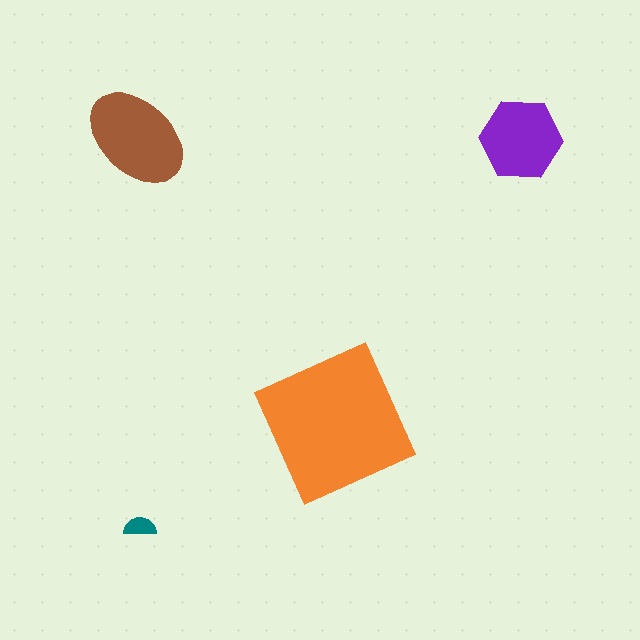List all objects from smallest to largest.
The teal semicircle, the purple hexagon, the brown ellipse, the orange square.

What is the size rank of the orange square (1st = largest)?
1st.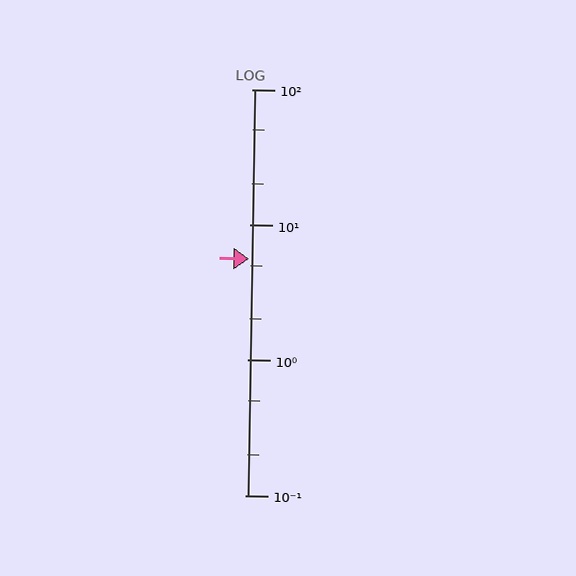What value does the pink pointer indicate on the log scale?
The pointer indicates approximately 5.6.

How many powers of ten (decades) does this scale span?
The scale spans 3 decades, from 0.1 to 100.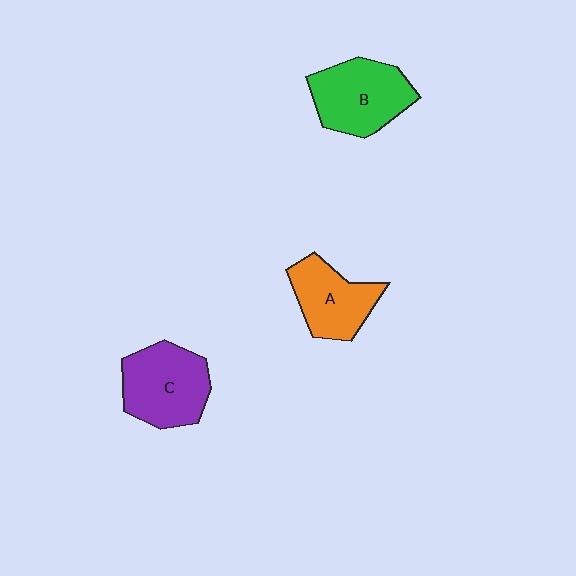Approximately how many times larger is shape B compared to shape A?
Approximately 1.2 times.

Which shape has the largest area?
Shape C (purple).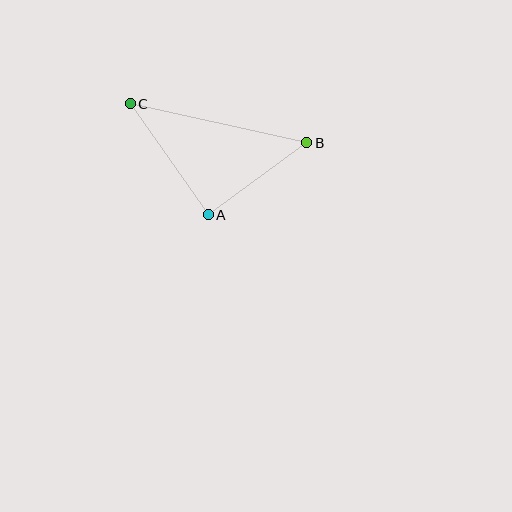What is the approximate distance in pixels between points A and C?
The distance between A and C is approximately 136 pixels.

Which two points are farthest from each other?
Points B and C are farthest from each other.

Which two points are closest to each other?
Points A and B are closest to each other.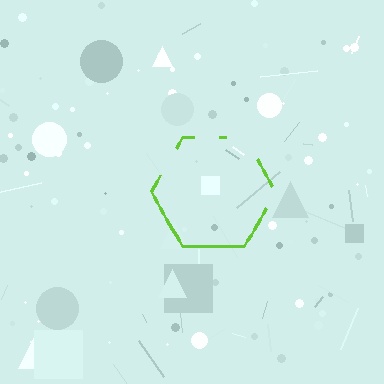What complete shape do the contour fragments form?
The contour fragments form a hexagon.